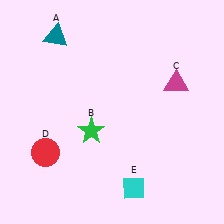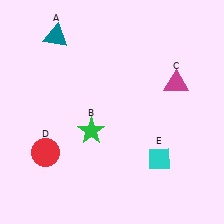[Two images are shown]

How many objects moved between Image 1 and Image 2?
1 object moved between the two images.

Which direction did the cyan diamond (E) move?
The cyan diamond (E) moved up.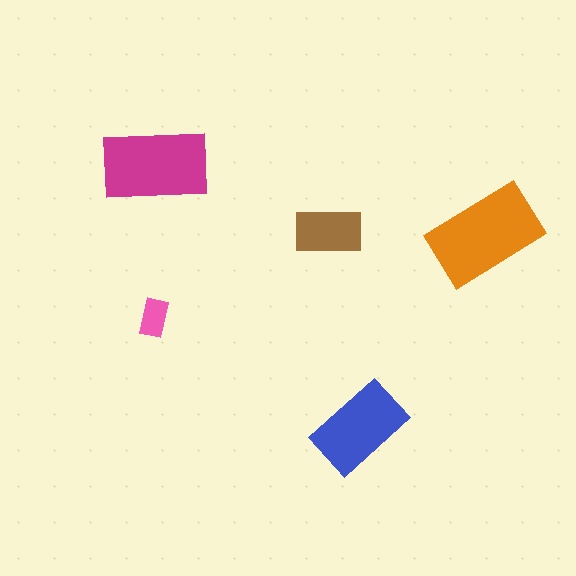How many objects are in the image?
There are 5 objects in the image.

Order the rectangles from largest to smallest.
the orange one, the magenta one, the blue one, the brown one, the pink one.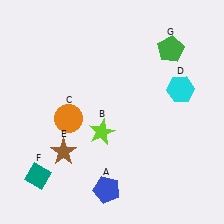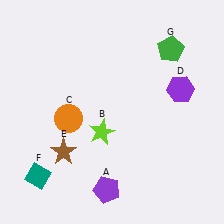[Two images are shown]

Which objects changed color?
A changed from blue to purple. D changed from cyan to purple.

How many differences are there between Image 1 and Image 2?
There are 2 differences between the two images.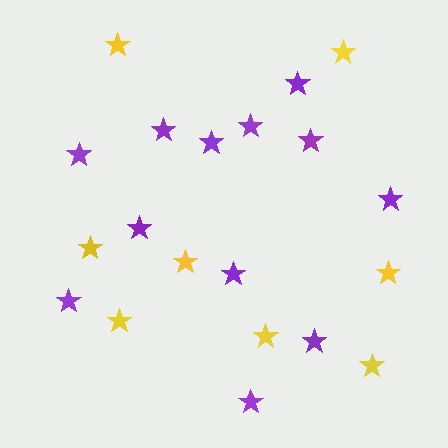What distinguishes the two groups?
There are 2 groups: one group of purple stars (12) and one group of yellow stars (8).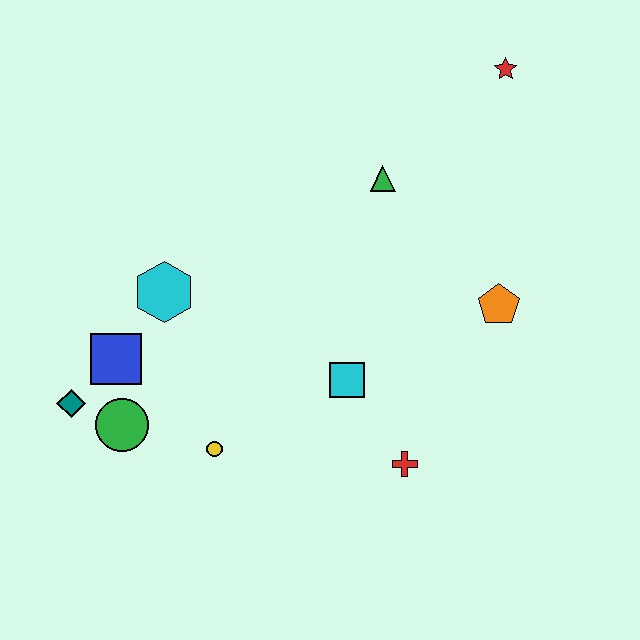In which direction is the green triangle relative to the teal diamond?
The green triangle is to the right of the teal diamond.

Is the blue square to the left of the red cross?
Yes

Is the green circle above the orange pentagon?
No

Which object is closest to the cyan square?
The red cross is closest to the cyan square.